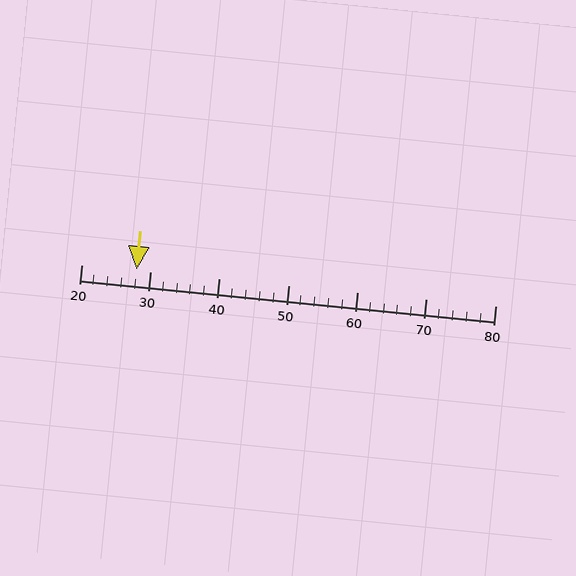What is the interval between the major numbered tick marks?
The major tick marks are spaced 10 units apart.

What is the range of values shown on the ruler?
The ruler shows values from 20 to 80.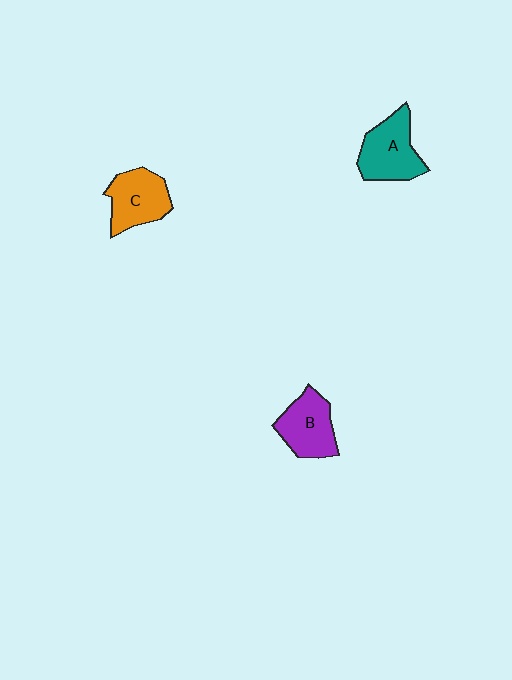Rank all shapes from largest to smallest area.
From largest to smallest: A (teal), B (purple), C (orange).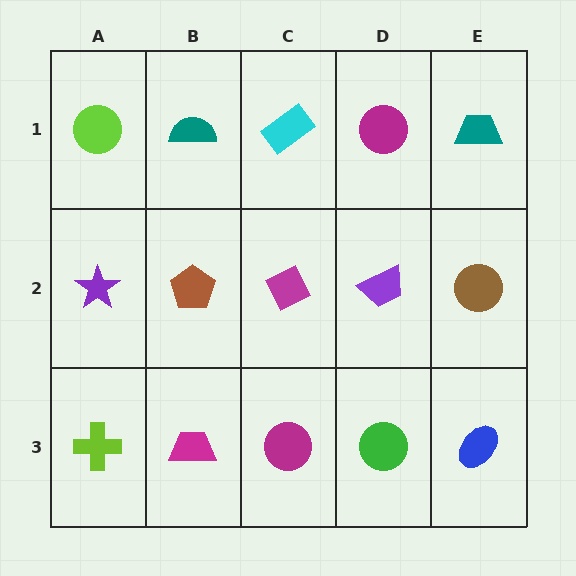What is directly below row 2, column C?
A magenta circle.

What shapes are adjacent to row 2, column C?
A cyan rectangle (row 1, column C), a magenta circle (row 3, column C), a brown pentagon (row 2, column B), a purple trapezoid (row 2, column D).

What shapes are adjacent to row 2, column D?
A magenta circle (row 1, column D), a green circle (row 3, column D), a magenta diamond (row 2, column C), a brown circle (row 2, column E).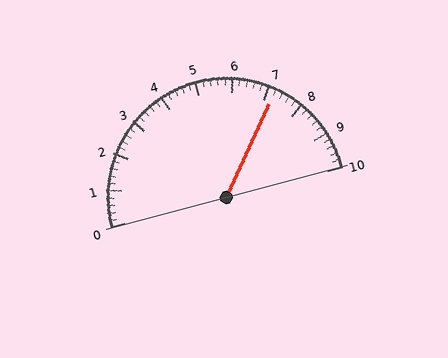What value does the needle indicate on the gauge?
The needle indicates approximately 7.2.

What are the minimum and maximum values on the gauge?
The gauge ranges from 0 to 10.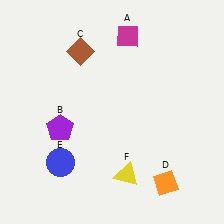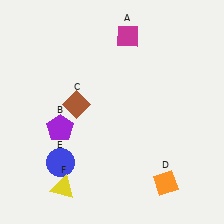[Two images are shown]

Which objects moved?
The objects that moved are: the brown diamond (C), the yellow triangle (F).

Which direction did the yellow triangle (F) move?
The yellow triangle (F) moved left.